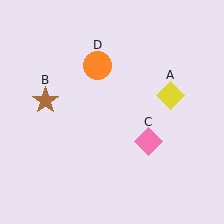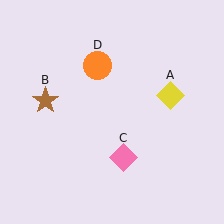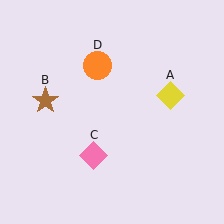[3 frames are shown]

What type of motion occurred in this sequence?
The pink diamond (object C) rotated clockwise around the center of the scene.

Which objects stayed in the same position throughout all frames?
Yellow diamond (object A) and brown star (object B) and orange circle (object D) remained stationary.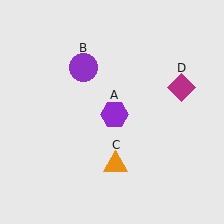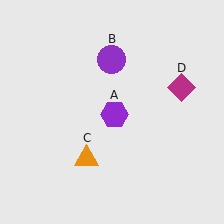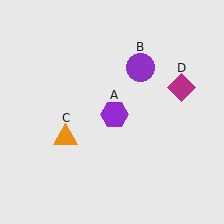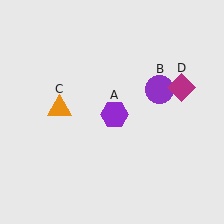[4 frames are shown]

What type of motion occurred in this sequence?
The purple circle (object B), orange triangle (object C) rotated clockwise around the center of the scene.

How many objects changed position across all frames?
2 objects changed position: purple circle (object B), orange triangle (object C).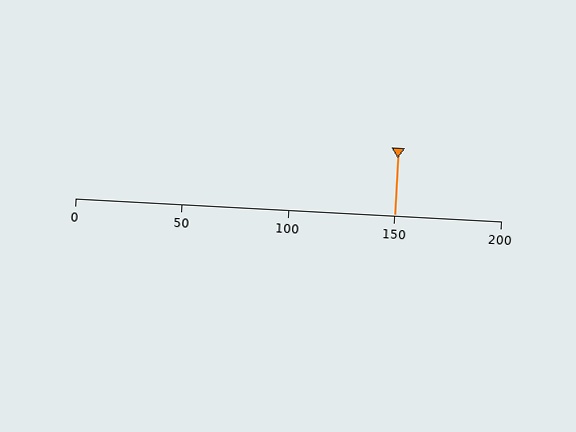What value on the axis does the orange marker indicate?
The marker indicates approximately 150.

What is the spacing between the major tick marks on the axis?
The major ticks are spaced 50 apart.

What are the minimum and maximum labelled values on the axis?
The axis runs from 0 to 200.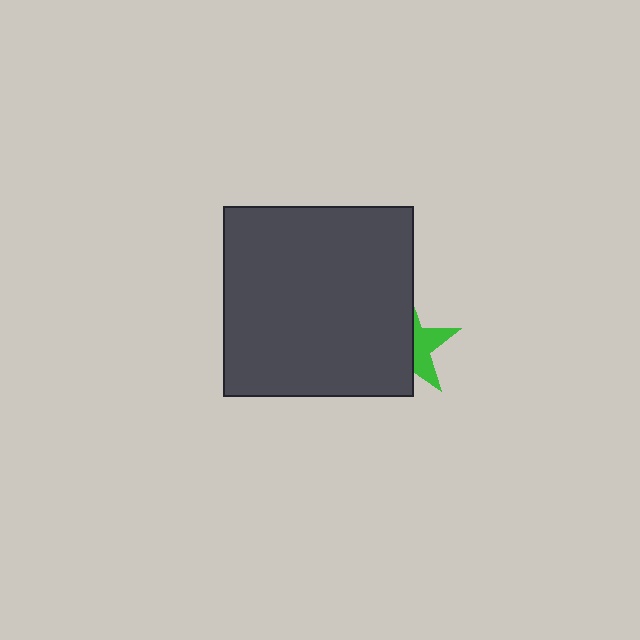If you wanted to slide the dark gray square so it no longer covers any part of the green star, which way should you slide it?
Slide it left — that is the most direct way to separate the two shapes.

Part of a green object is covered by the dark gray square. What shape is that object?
It is a star.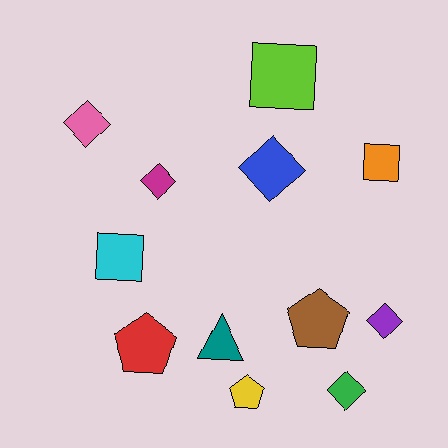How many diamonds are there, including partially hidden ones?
There are 5 diamonds.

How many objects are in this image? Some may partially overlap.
There are 12 objects.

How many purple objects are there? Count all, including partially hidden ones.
There is 1 purple object.